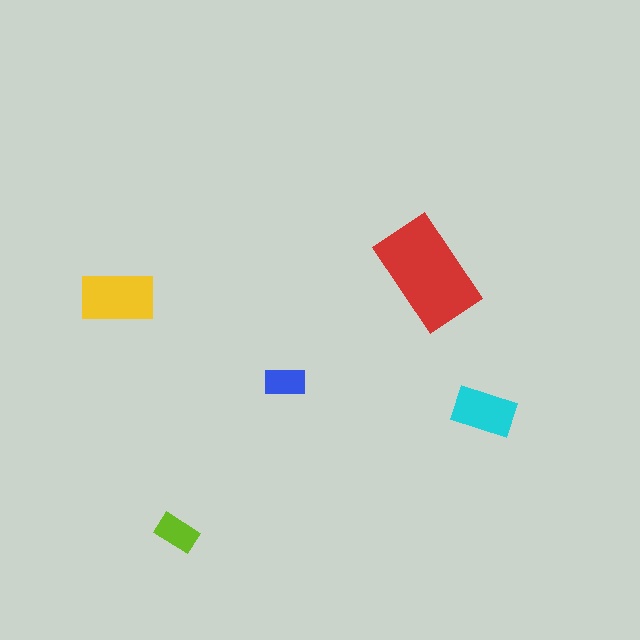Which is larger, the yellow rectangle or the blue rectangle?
The yellow one.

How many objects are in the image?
There are 5 objects in the image.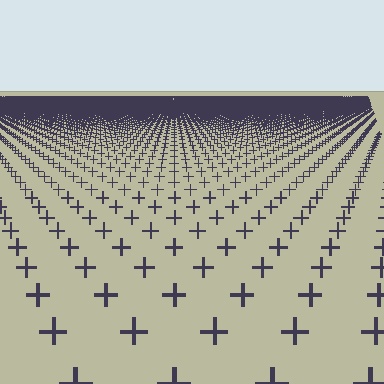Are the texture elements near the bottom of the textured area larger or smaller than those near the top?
Larger. Near the bottom, elements are closer to the viewer and appear at a bigger on-screen size.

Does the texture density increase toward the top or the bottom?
Density increases toward the top.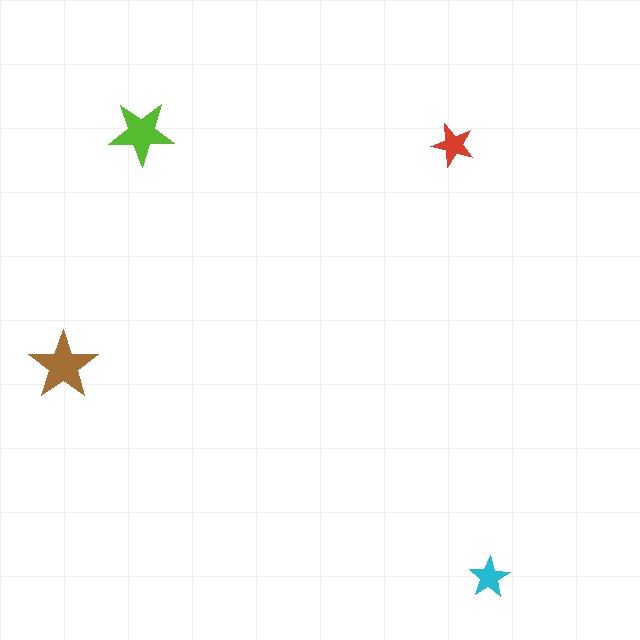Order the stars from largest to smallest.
the brown one, the lime one, the red one, the cyan one.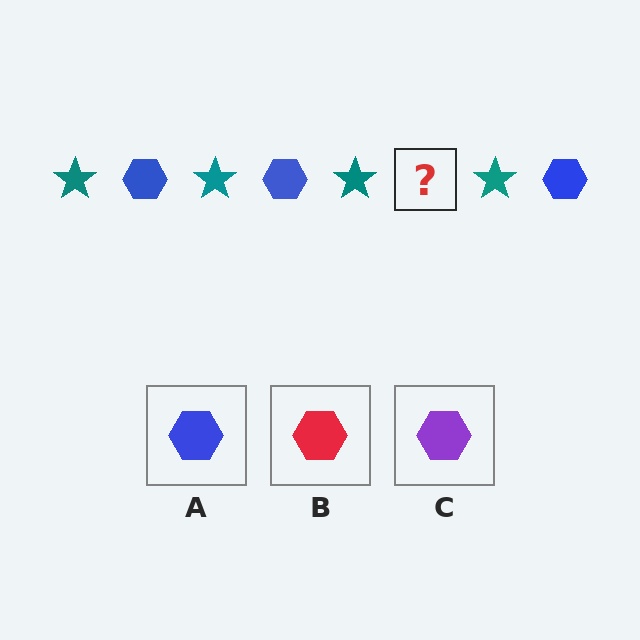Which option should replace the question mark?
Option A.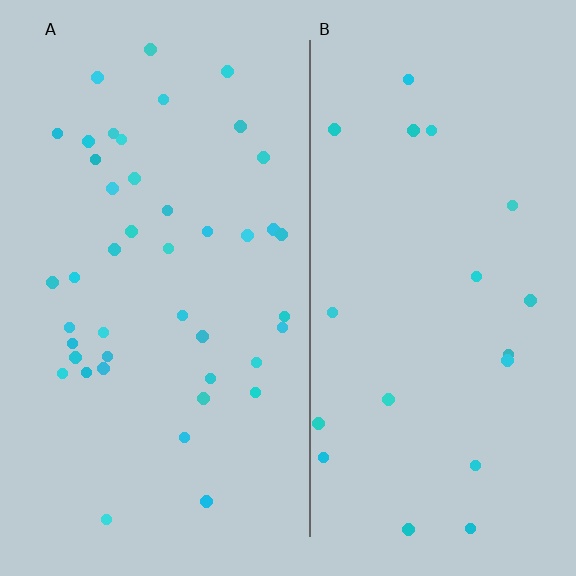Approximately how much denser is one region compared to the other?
Approximately 2.2× — region A over region B.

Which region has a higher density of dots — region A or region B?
A (the left).